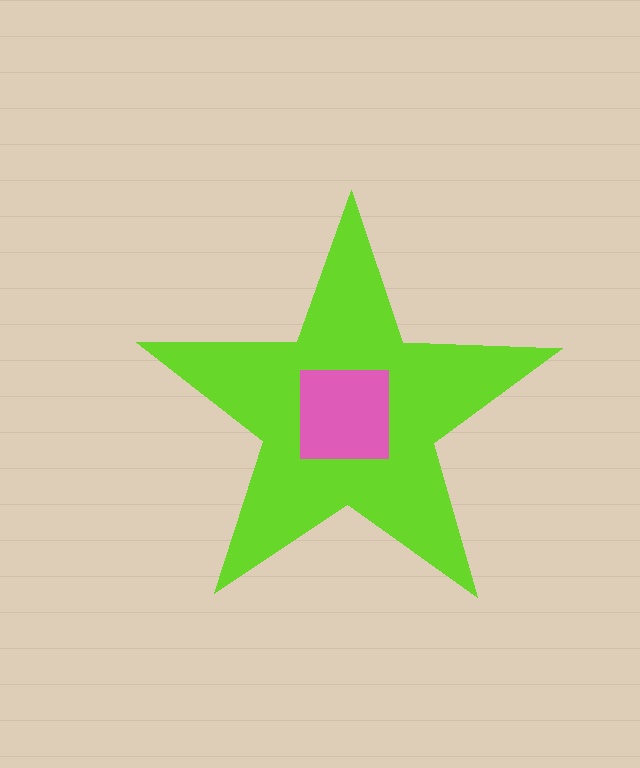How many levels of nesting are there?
2.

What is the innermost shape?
The pink square.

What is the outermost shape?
The lime star.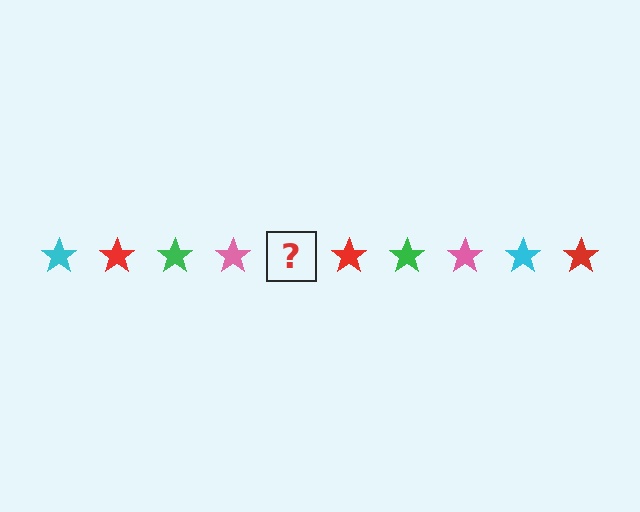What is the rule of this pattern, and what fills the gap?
The rule is that the pattern cycles through cyan, red, green, pink stars. The gap should be filled with a cyan star.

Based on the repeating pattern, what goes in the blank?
The blank should be a cyan star.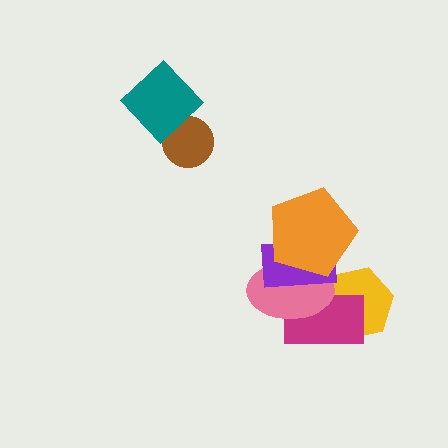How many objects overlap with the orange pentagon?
2 objects overlap with the orange pentagon.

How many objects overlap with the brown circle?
1 object overlaps with the brown circle.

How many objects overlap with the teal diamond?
1 object overlaps with the teal diamond.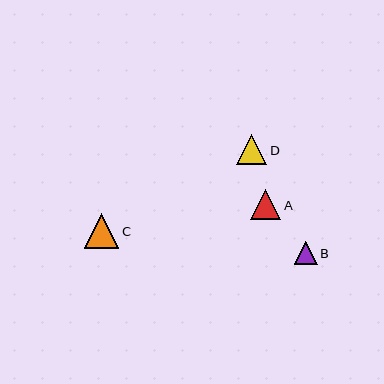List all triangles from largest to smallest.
From largest to smallest: C, A, D, B.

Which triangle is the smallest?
Triangle B is the smallest with a size of approximately 23 pixels.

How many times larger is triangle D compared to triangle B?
Triangle D is approximately 1.3 times the size of triangle B.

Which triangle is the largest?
Triangle C is the largest with a size of approximately 35 pixels.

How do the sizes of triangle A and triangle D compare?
Triangle A and triangle D are approximately the same size.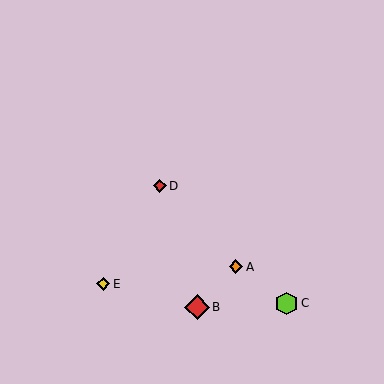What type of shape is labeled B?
Shape B is a red diamond.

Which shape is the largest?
The red diamond (labeled B) is the largest.